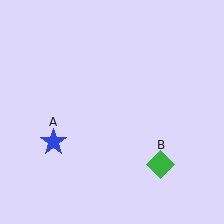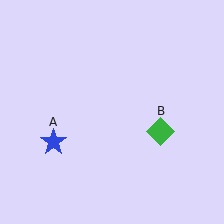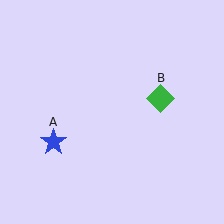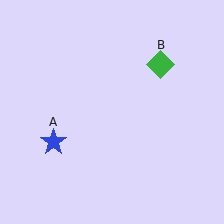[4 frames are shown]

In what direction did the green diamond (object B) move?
The green diamond (object B) moved up.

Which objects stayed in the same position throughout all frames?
Blue star (object A) remained stationary.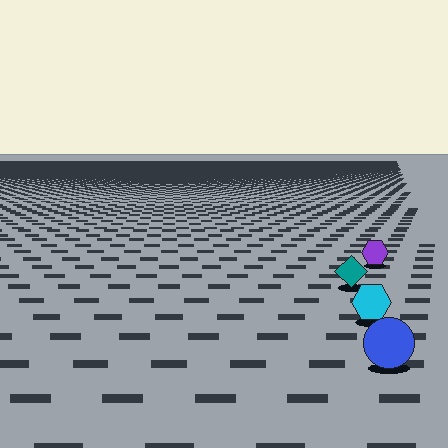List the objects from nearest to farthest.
From nearest to farthest: the blue circle, the cyan hexagon, the teal diamond, the purple hexagon.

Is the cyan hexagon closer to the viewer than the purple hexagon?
Yes. The cyan hexagon is closer — you can tell from the texture gradient: the ground texture is coarser near it.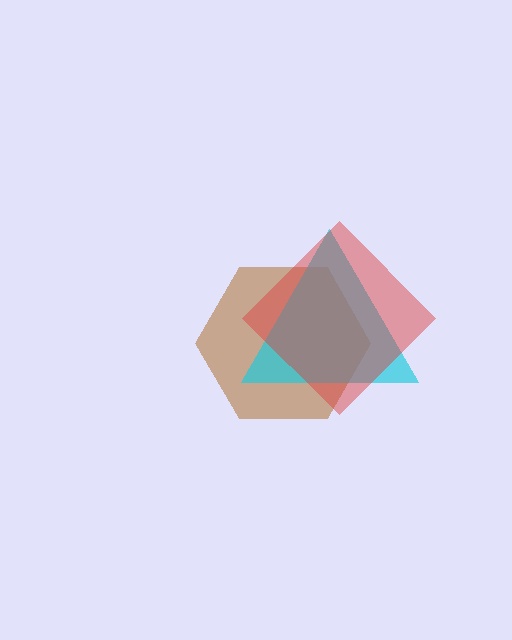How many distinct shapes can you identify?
There are 3 distinct shapes: a brown hexagon, a cyan triangle, a red diamond.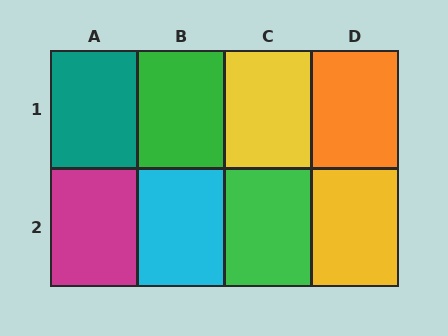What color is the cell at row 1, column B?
Green.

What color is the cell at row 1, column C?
Yellow.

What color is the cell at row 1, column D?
Orange.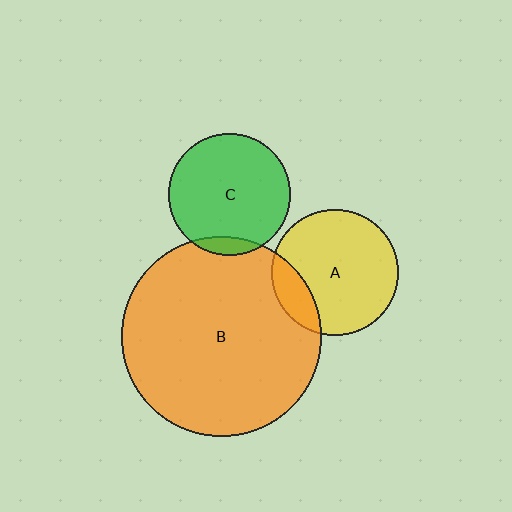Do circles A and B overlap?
Yes.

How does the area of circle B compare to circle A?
Approximately 2.5 times.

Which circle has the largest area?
Circle B (orange).